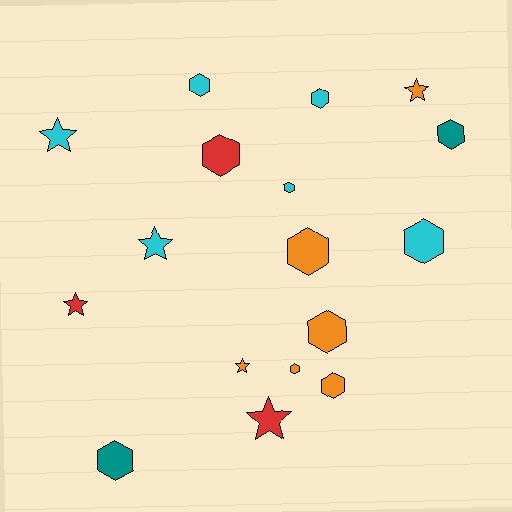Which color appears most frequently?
Cyan, with 6 objects.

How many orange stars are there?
There are 2 orange stars.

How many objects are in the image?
There are 17 objects.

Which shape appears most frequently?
Hexagon, with 11 objects.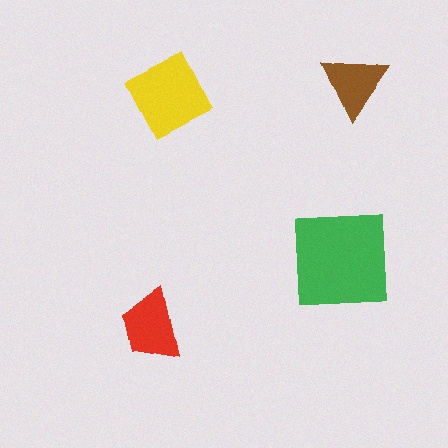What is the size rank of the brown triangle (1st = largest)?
4th.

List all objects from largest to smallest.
The green square, the yellow diamond, the red trapezoid, the brown triangle.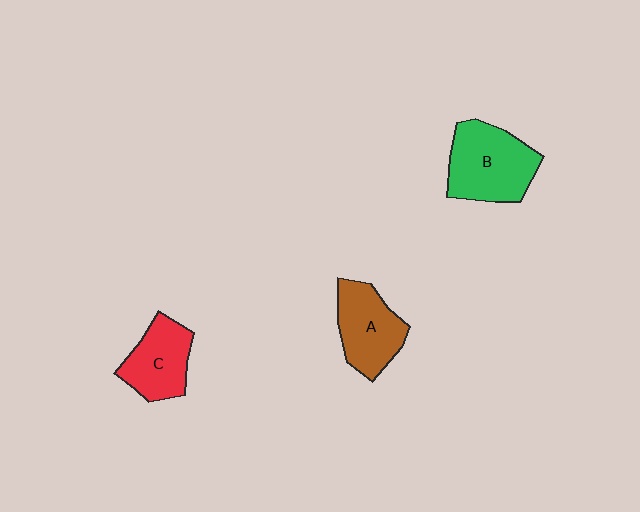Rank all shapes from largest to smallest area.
From largest to smallest: B (green), A (brown), C (red).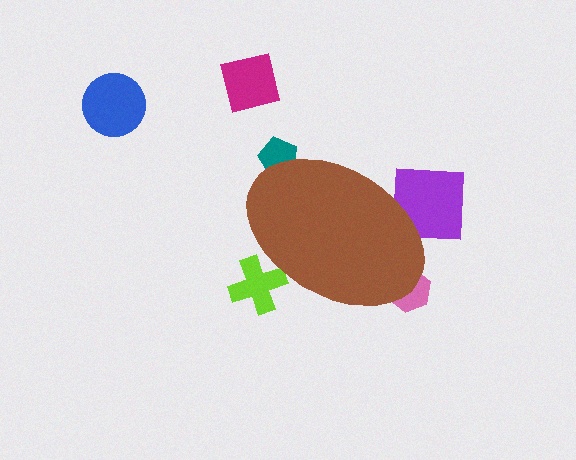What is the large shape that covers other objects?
A brown ellipse.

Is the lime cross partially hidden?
Yes, the lime cross is partially hidden behind the brown ellipse.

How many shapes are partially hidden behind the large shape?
4 shapes are partially hidden.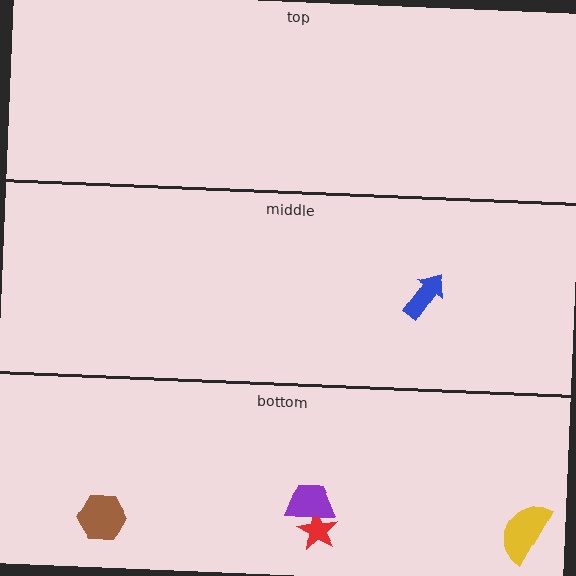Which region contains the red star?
The bottom region.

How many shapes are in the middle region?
1.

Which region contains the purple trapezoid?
The bottom region.